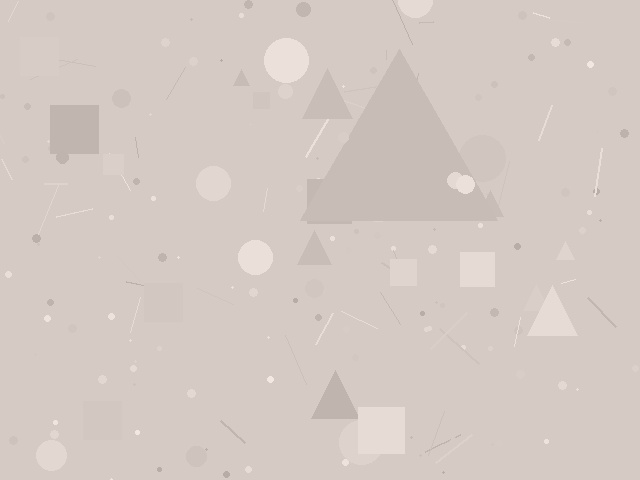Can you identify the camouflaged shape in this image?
The camouflaged shape is a triangle.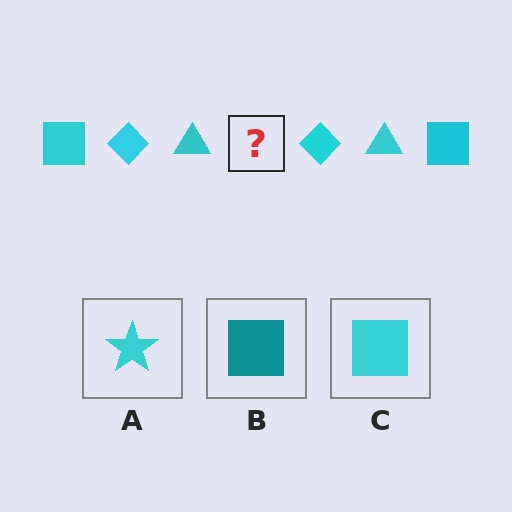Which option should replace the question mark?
Option C.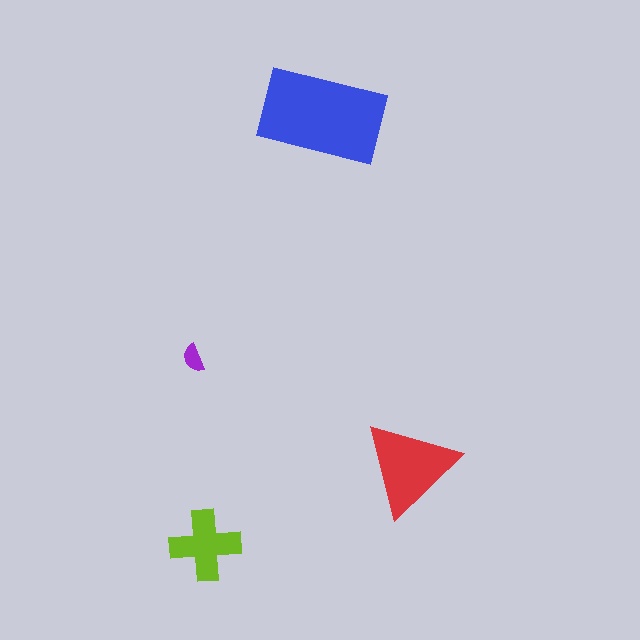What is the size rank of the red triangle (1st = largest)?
2nd.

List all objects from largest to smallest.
The blue rectangle, the red triangle, the lime cross, the purple semicircle.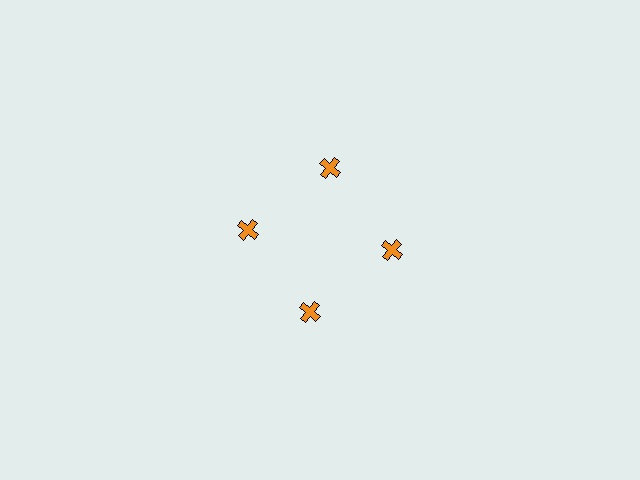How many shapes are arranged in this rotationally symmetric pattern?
There are 4 shapes, arranged in 4 groups of 1.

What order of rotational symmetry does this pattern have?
This pattern has 4-fold rotational symmetry.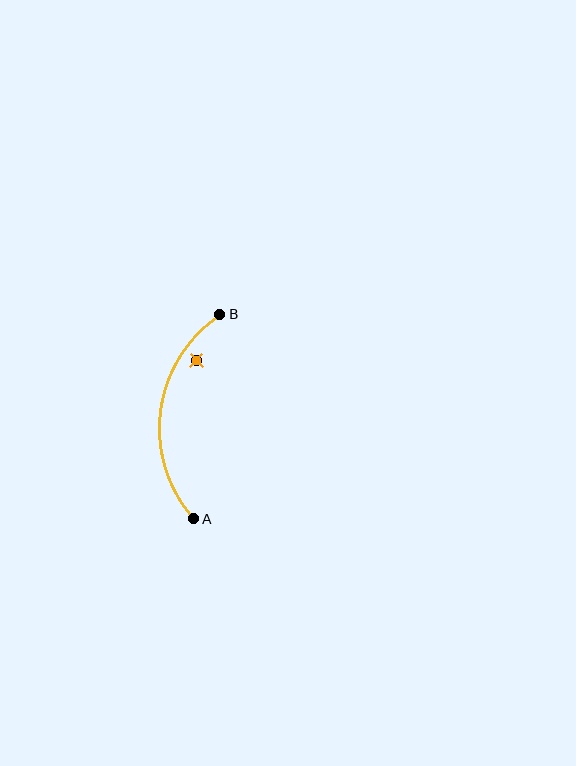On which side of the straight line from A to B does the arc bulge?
The arc bulges to the left of the straight line connecting A and B.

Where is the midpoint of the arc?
The arc midpoint is the point on the curve farthest from the straight line joining A and B. It sits to the left of that line.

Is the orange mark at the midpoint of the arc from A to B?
No — the orange mark does not lie on the arc at all. It sits slightly inside the curve.